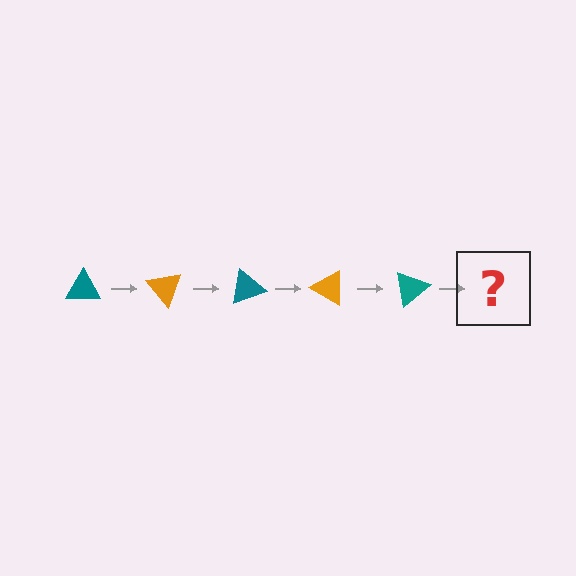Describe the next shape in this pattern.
It should be an orange triangle, rotated 250 degrees from the start.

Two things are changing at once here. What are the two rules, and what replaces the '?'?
The two rules are that it rotates 50 degrees each step and the color cycles through teal and orange. The '?' should be an orange triangle, rotated 250 degrees from the start.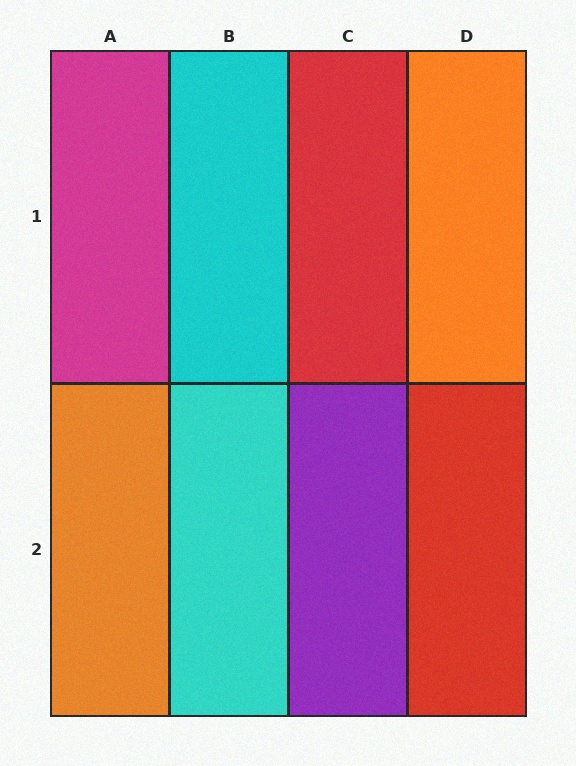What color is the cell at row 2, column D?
Red.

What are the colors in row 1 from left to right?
Magenta, cyan, red, orange.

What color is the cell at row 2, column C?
Purple.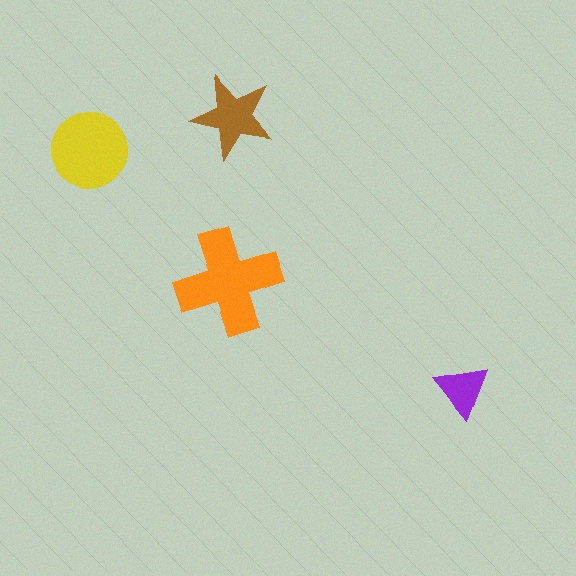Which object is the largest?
The orange cross.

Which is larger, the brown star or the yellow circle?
The yellow circle.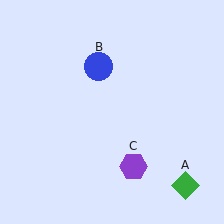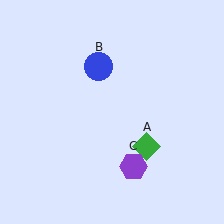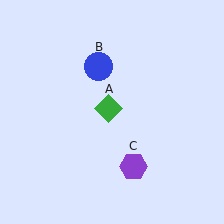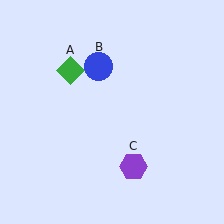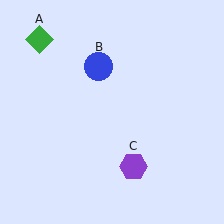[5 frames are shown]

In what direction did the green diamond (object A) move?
The green diamond (object A) moved up and to the left.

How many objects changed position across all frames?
1 object changed position: green diamond (object A).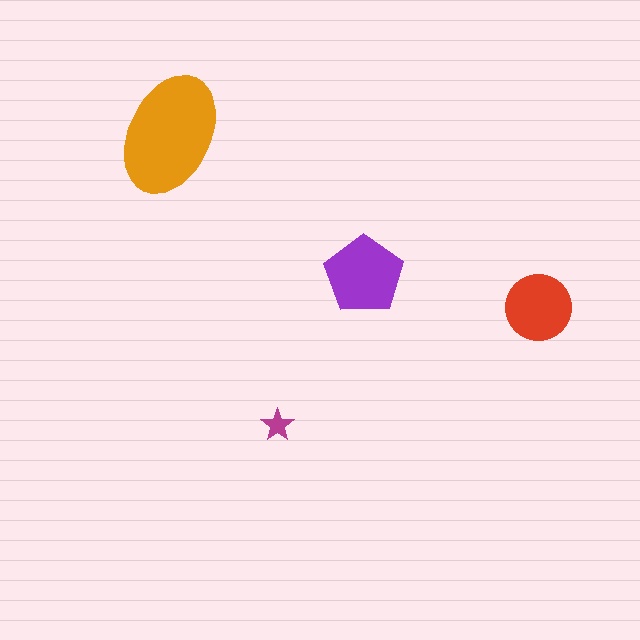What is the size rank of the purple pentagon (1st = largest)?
2nd.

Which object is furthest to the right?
The red circle is rightmost.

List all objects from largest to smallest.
The orange ellipse, the purple pentagon, the red circle, the magenta star.